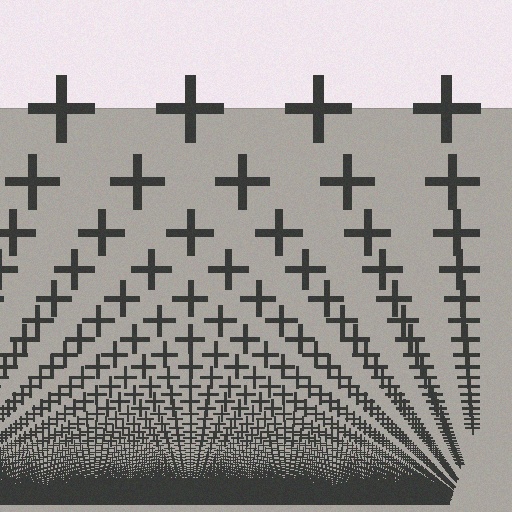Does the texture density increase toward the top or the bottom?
Density increases toward the bottom.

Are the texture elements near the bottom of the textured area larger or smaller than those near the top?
Smaller. The gradient is inverted — elements near the bottom are smaller and denser.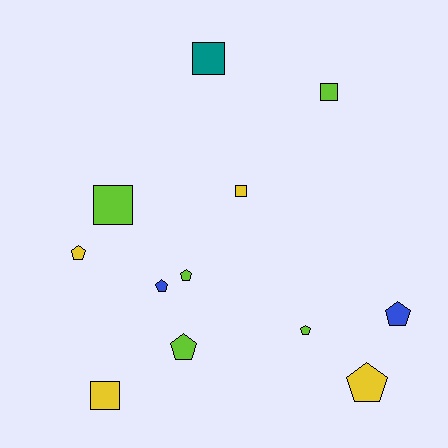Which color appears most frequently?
Lime, with 5 objects.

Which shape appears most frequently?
Pentagon, with 7 objects.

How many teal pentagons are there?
There are no teal pentagons.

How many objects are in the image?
There are 12 objects.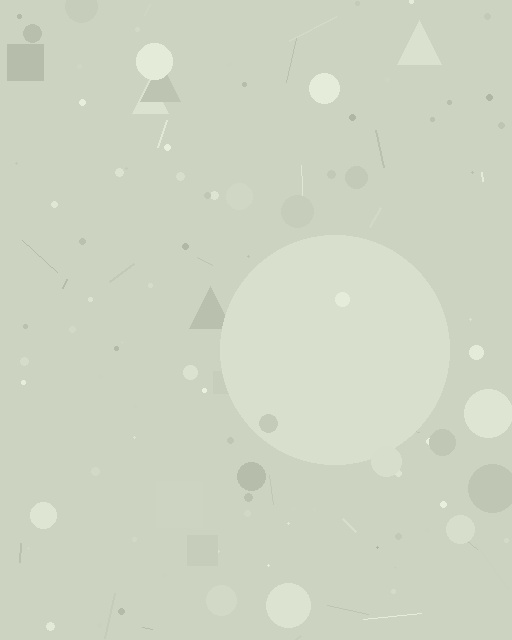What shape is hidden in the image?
A circle is hidden in the image.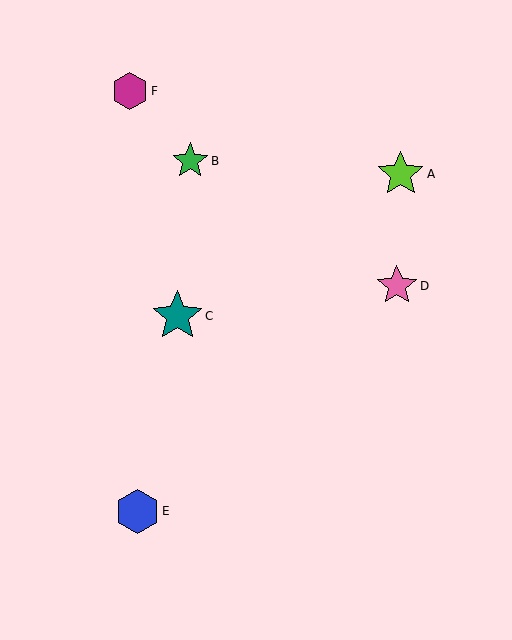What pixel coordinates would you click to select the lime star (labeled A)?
Click at (401, 174) to select the lime star A.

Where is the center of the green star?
The center of the green star is at (190, 161).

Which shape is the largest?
The teal star (labeled C) is the largest.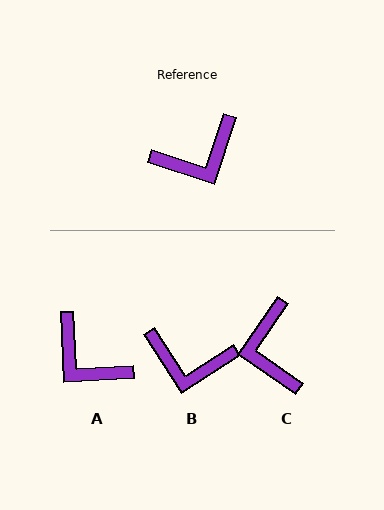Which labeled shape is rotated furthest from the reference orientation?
C, about 106 degrees away.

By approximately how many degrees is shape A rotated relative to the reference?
Approximately 69 degrees clockwise.